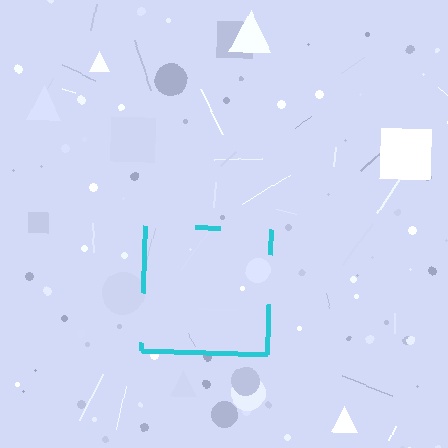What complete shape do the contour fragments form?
The contour fragments form a square.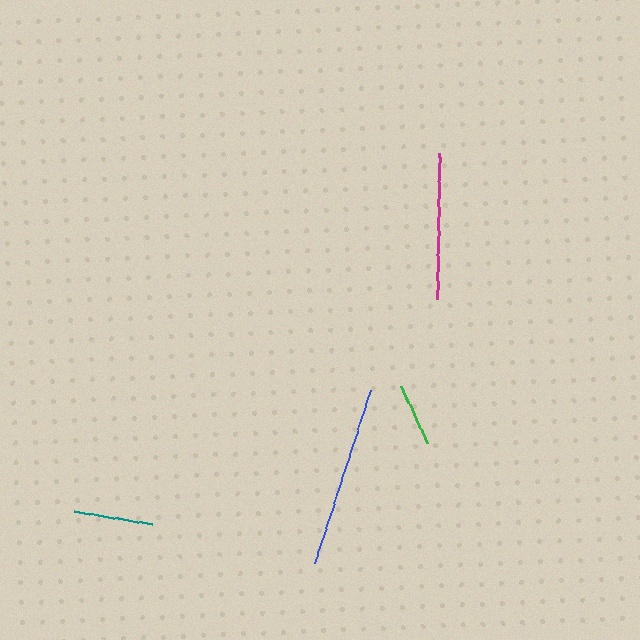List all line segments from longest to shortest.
From longest to shortest: blue, magenta, teal, green.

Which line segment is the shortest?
The green line is the shortest at approximately 63 pixels.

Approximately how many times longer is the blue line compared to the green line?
The blue line is approximately 2.9 times the length of the green line.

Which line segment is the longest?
The blue line is the longest at approximately 182 pixels.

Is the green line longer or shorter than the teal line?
The teal line is longer than the green line.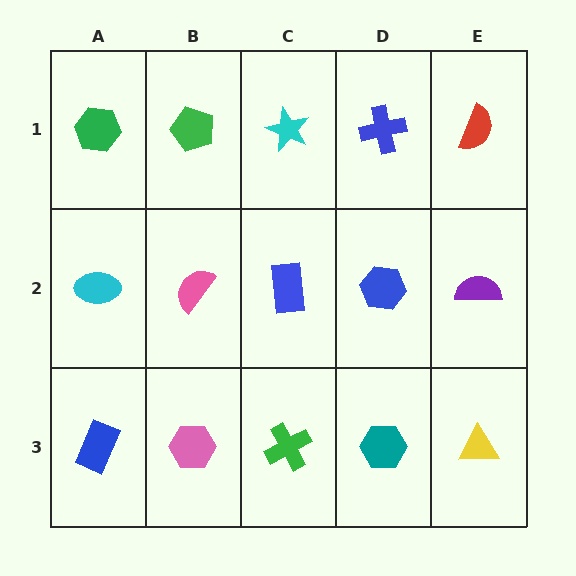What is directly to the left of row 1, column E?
A blue cross.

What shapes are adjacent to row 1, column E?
A purple semicircle (row 2, column E), a blue cross (row 1, column D).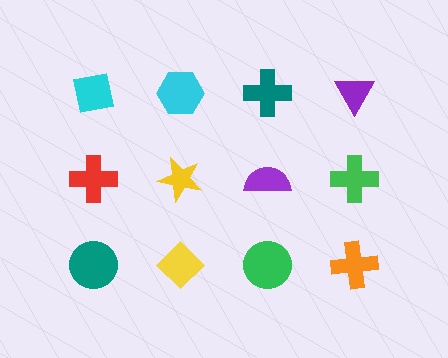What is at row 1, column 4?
A purple triangle.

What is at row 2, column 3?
A purple semicircle.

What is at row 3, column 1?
A teal circle.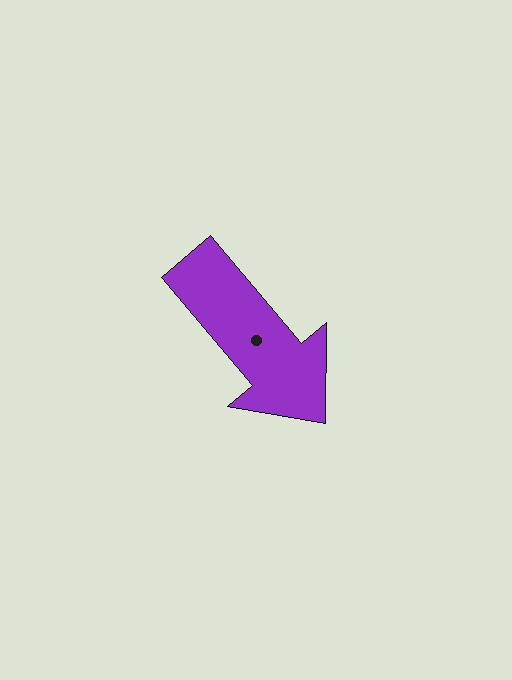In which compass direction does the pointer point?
Southeast.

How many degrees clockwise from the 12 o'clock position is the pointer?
Approximately 140 degrees.